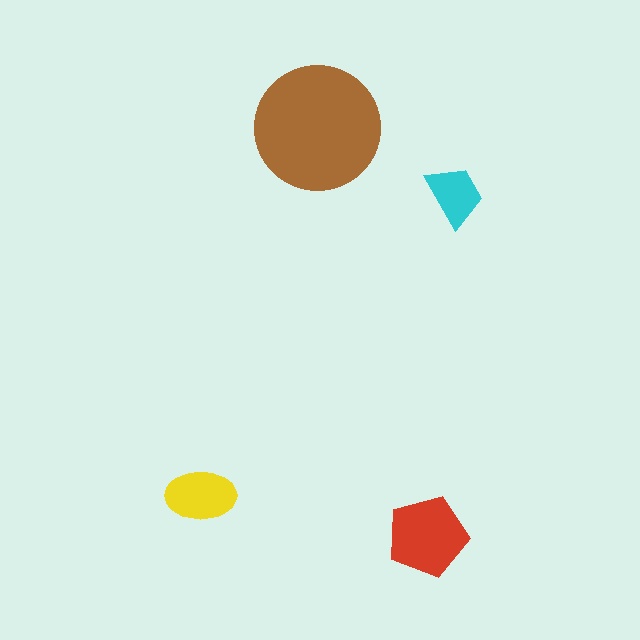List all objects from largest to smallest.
The brown circle, the red pentagon, the yellow ellipse, the cyan trapezoid.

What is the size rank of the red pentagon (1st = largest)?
2nd.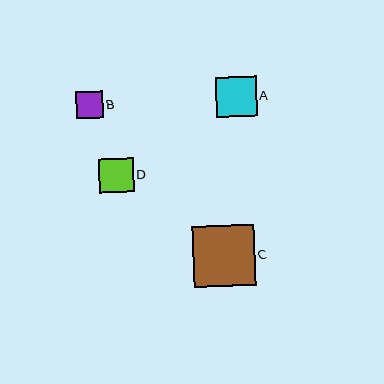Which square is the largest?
Square C is the largest with a size of approximately 62 pixels.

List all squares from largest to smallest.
From largest to smallest: C, A, D, B.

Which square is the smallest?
Square B is the smallest with a size of approximately 27 pixels.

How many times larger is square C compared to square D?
Square C is approximately 1.8 times the size of square D.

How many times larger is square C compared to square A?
Square C is approximately 1.5 times the size of square A.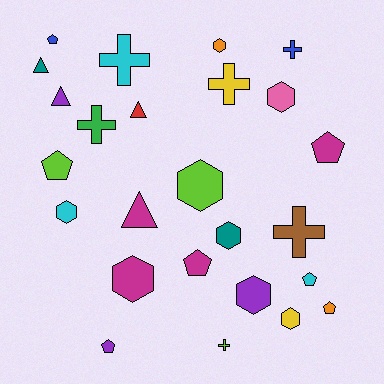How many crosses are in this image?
There are 6 crosses.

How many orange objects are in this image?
There are 2 orange objects.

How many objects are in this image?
There are 25 objects.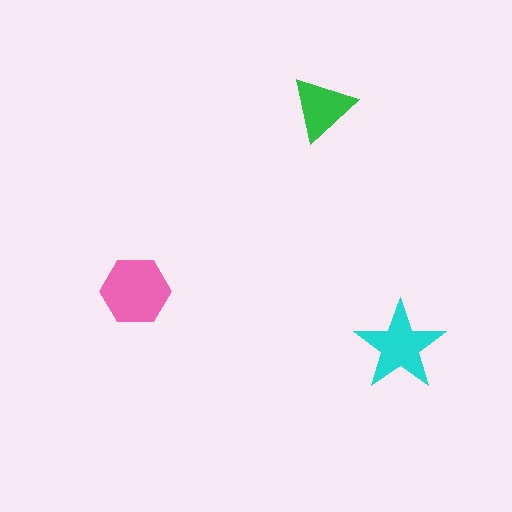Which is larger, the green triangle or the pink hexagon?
The pink hexagon.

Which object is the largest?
The pink hexagon.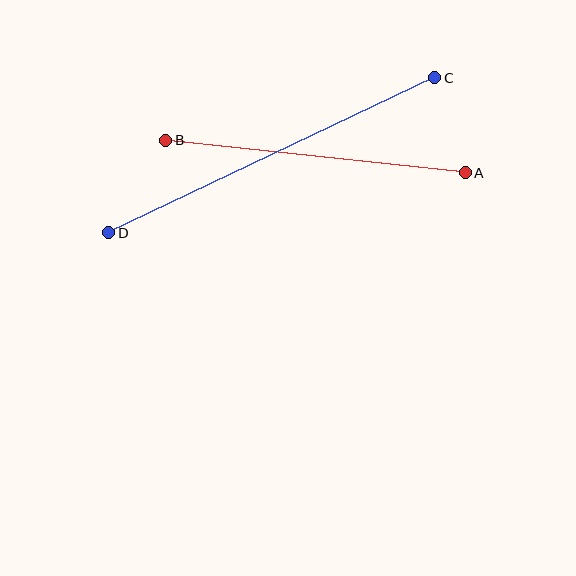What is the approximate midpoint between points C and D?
The midpoint is at approximately (272, 155) pixels.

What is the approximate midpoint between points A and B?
The midpoint is at approximately (315, 156) pixels.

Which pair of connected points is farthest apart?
Points C and D are farthest apart.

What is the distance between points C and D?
The distance is approximately 361 pixels.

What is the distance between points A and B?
The distance is approximately 301 pixels.